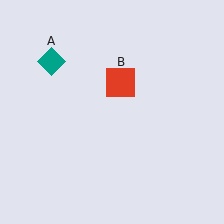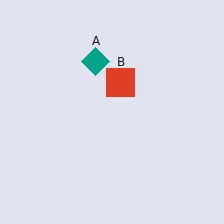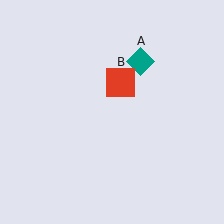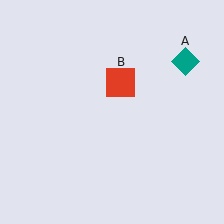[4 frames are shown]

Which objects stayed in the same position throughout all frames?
Red square (object B) remained stationary.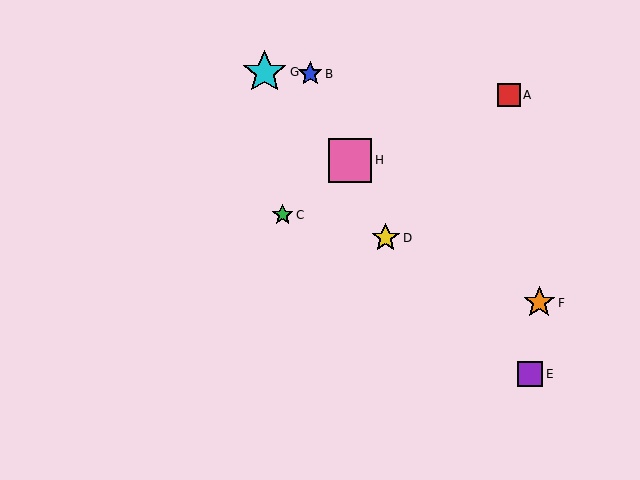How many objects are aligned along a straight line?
3 objects (B, D, H) are aligned along a straight line.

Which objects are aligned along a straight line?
Objects B, D, H are aligned along a straight line.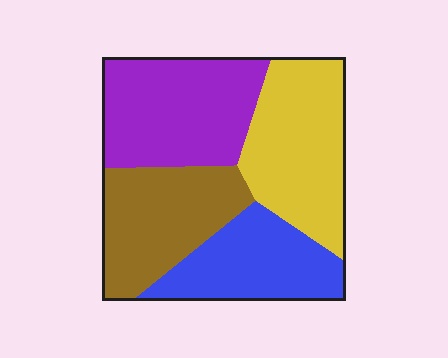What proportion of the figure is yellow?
Yellow takes up about one quarter (1/4) of the figure.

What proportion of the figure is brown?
Brown covers around 25% of the figure.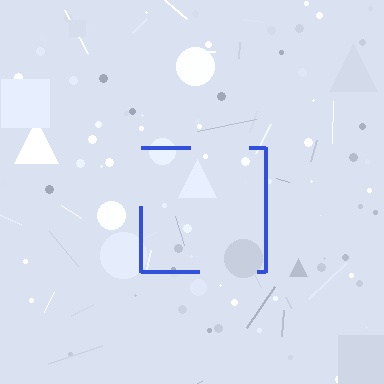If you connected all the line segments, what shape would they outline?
They would outline a square.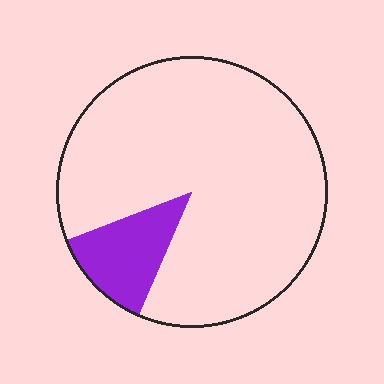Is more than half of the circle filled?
No.